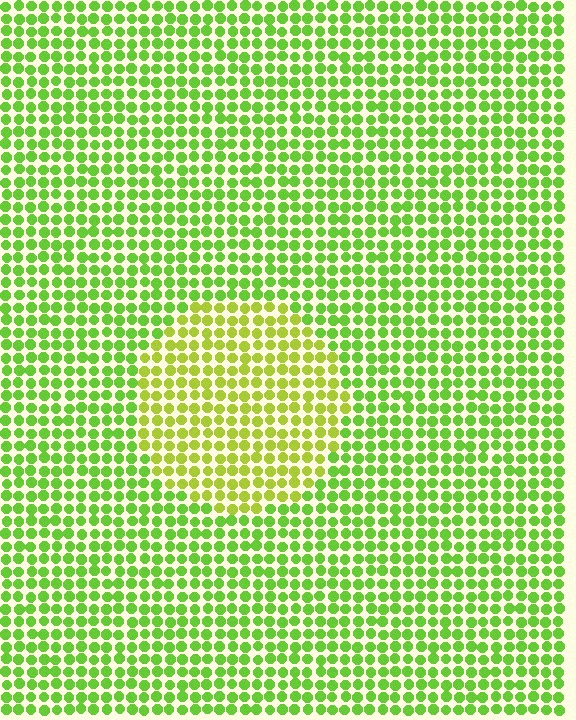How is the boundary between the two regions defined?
The boundary is defined purely by a slight shift in hue (about 27 degrees). Spacing, size, and orientation are identical on both sides.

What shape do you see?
I see a circle.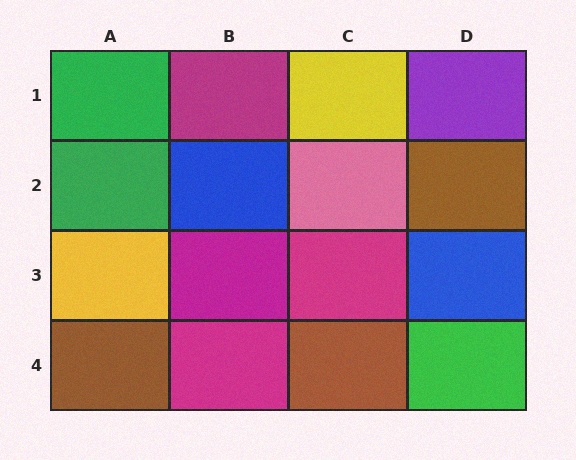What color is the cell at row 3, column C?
Magenta.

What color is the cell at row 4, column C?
Brown.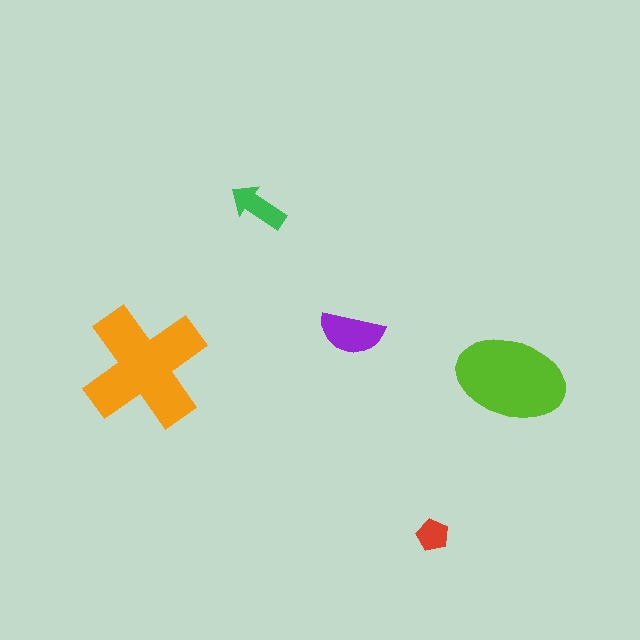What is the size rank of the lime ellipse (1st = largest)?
2nd.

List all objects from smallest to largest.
The red pentagon, the green arrow, the purple semicircle, the lime ellipse, the orange cross.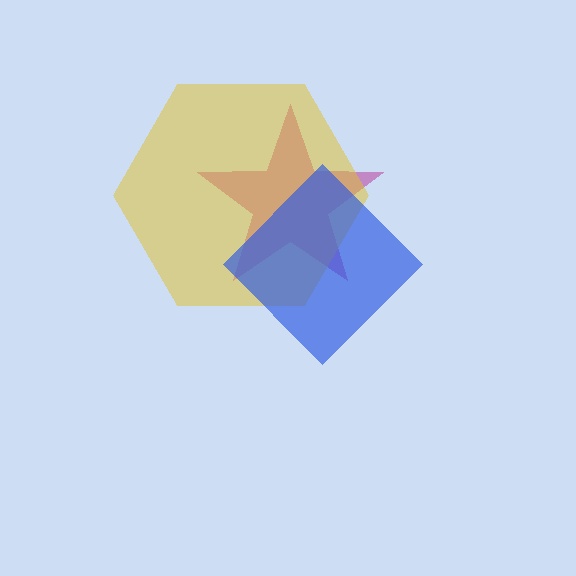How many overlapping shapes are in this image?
There are 3 overlapping shapes in the image.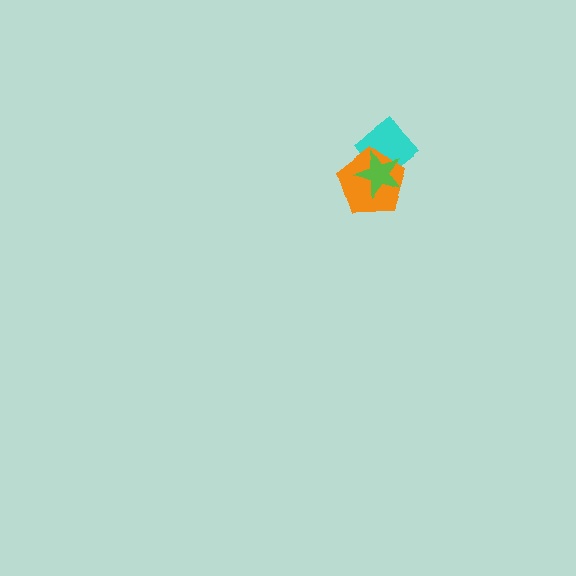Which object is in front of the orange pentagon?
The lime star is in front of the orange pentagon.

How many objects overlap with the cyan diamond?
2 objects overlap with the cyan diamond.